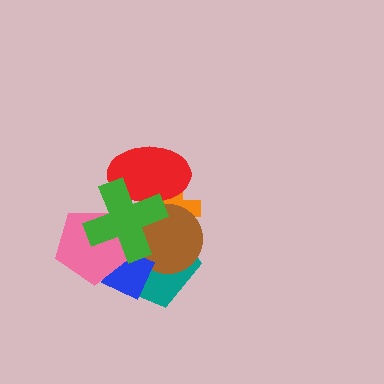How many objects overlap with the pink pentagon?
3 objects overlap with the pink pentagon.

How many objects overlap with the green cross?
6 objects overlap with the green cross.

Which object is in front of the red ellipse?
The green cross is in front of the red ellipse.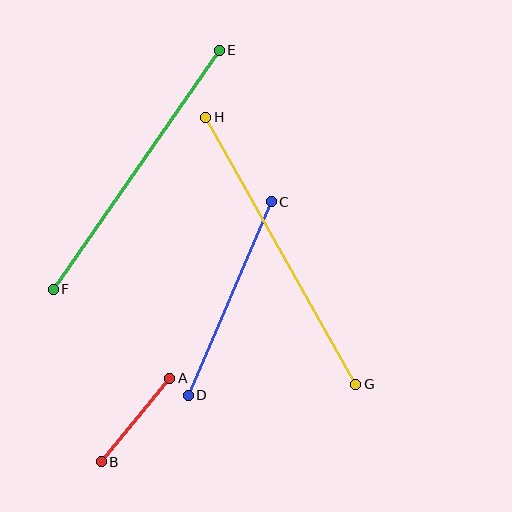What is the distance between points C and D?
The distance is approximately 211 pixels.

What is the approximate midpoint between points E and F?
The midpoint is at approximately (136, 170) pixels.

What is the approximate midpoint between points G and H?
The midpoint is at approximately (281, 251) pixels.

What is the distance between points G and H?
The distance is approximately 307 pixels.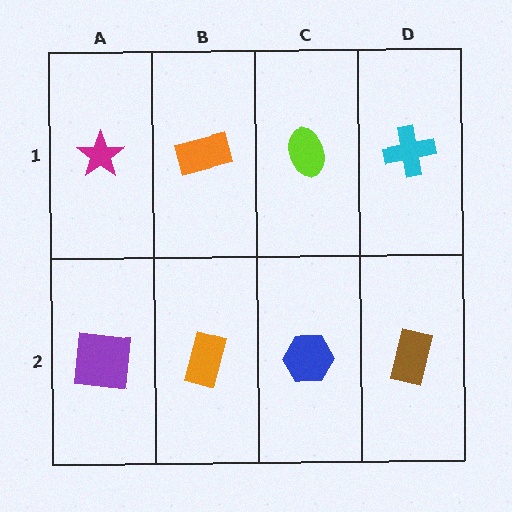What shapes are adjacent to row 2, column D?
A cyan cross (row 1, column D), a blue hexagon (row 2, column C).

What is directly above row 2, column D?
A cyan cross.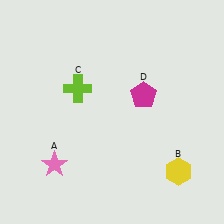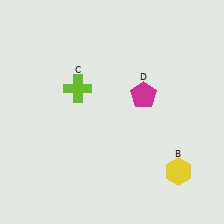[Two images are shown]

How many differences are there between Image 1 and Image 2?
There is 1 difference between the two images.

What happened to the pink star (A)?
The pink star (A) was removed in Image 2. It was in the bottom-left area of Image 1.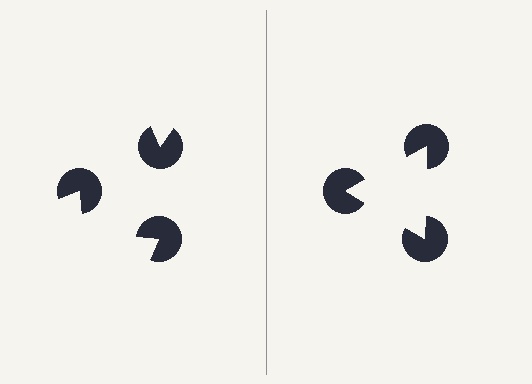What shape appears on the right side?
An illusory triangle.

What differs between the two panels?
The pac-man discs are positioned identically on both sides; only the wedge orientations differ. On the right they align to a triangle; on the left they are misaligned.